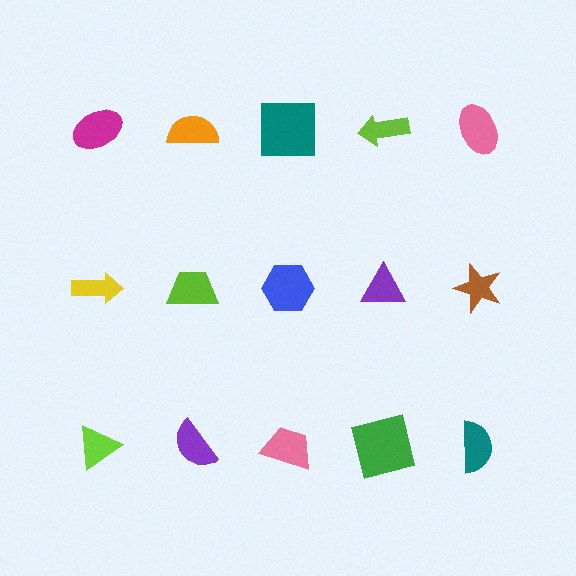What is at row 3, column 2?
A purple semicircle.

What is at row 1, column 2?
An orange semicircle.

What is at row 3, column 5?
A teal semicircle.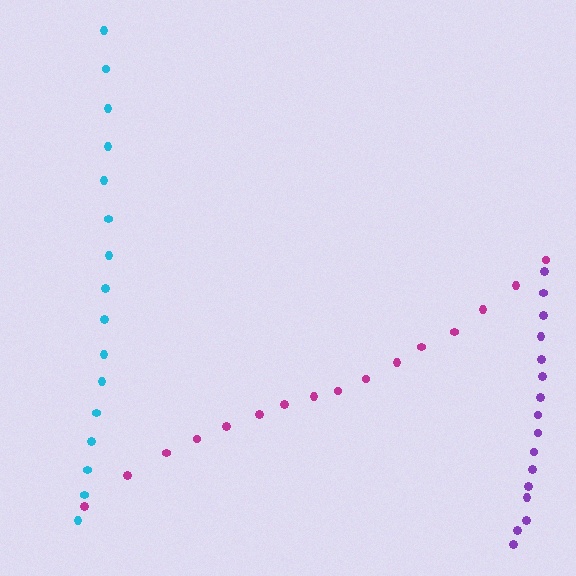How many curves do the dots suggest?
There are 3 distinct paths.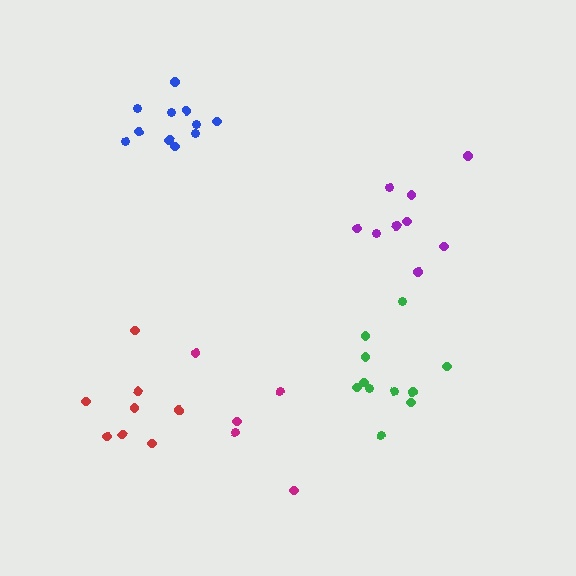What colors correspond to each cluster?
The clusters are colored: red, purple, blue, magenta, green.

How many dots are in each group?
Group 1: 8 dots, Group 2: 9 dots, Group 3: 11 dots, Group 4: 5 dots, Group 5: 11 dots (44 total).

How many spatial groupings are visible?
There are 5 spatial groupings.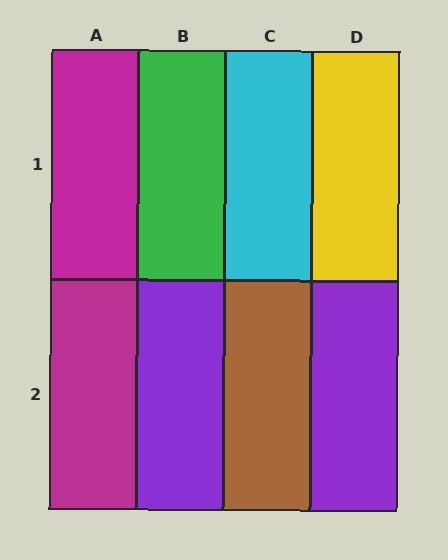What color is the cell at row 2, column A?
Magenta.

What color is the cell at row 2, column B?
Purple.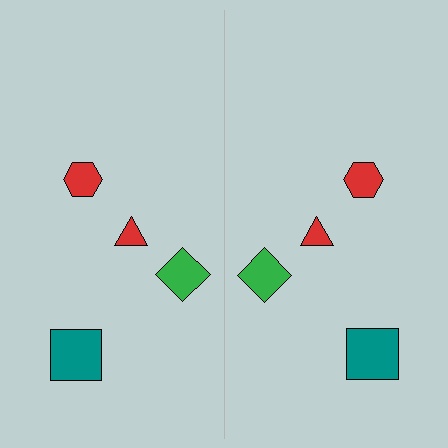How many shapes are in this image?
There are 8 shapes in this image.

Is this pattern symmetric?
Yes, this pattern has bilateral (reflection) symmetry.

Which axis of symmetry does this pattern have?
The pattern has a vertical axis of symmetry running through the center of the image.